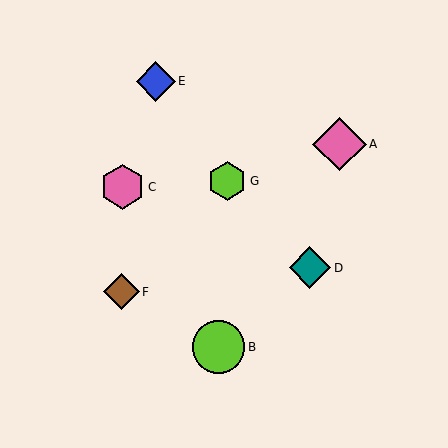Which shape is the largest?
The pink diamond (labeled A) is the largest.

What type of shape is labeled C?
Shape C is a pink hexagon.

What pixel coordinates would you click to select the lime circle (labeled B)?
Click at (219, 347) to select the lime circle B.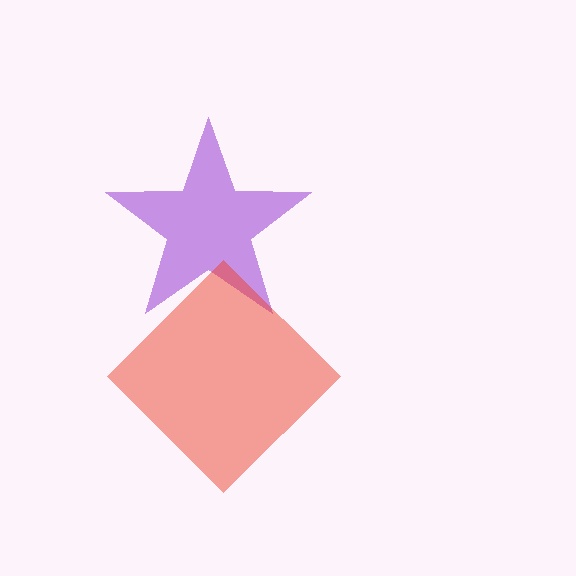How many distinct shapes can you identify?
There are 2 distinct shapes: a purple star, a red diamond.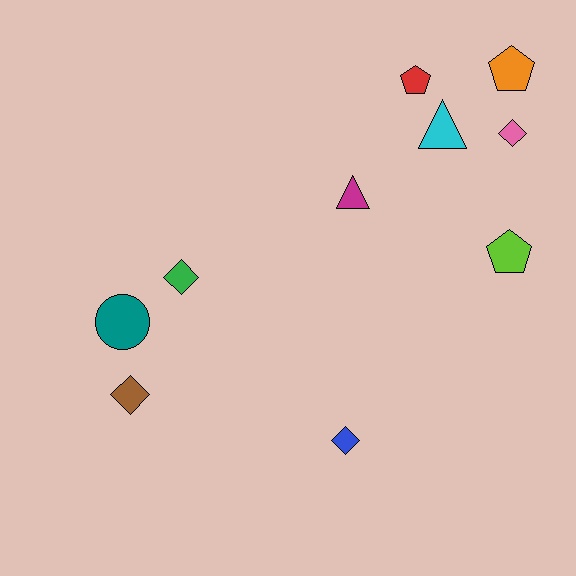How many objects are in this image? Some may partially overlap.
There are 10 objects.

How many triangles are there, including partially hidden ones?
There are 2 triangles.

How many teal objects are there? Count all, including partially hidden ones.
There is 1 teal object.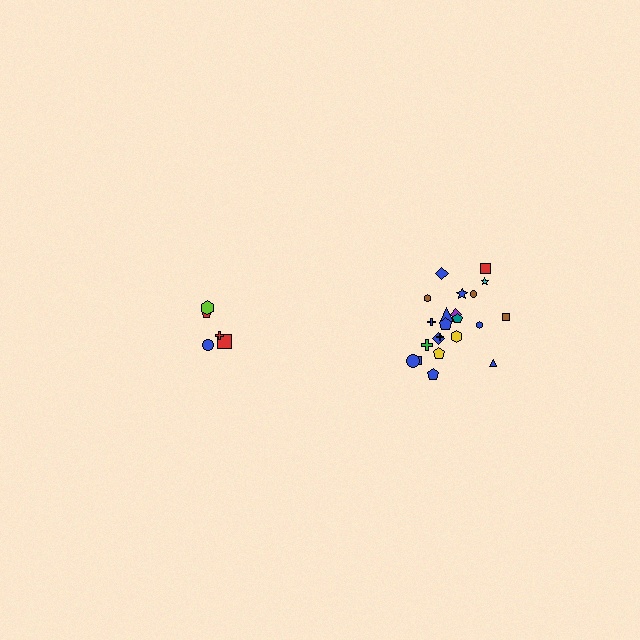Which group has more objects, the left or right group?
The right group.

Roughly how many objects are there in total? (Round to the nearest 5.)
Roughly 25 objects in total.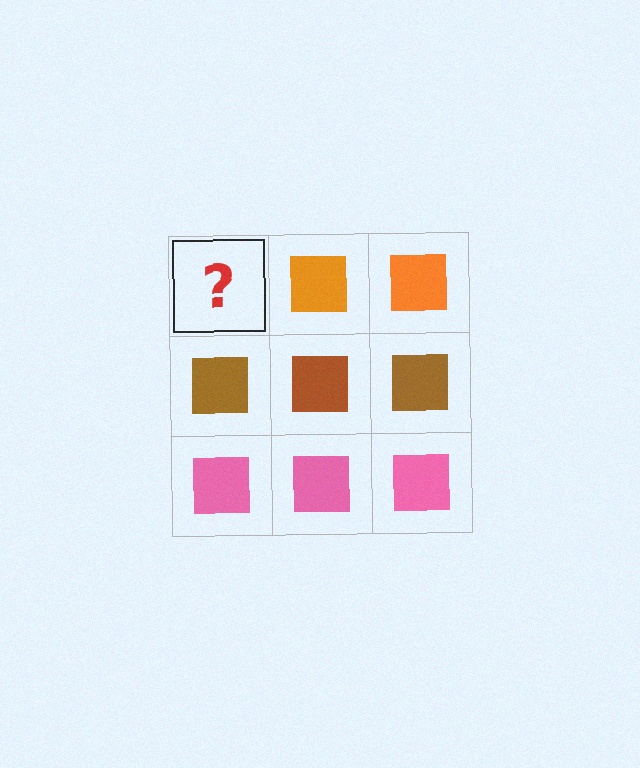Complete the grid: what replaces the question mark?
The question mark should be replaced with an orange square.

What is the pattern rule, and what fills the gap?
The rule is that each row has a consistent color. The gap should be filled with an orange square.